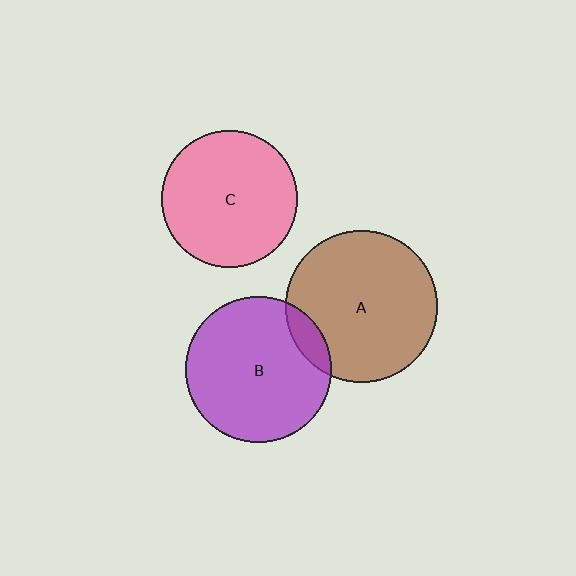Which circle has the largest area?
Circle A (brown).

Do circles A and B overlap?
Yes.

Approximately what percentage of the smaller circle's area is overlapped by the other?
Approximately 10%.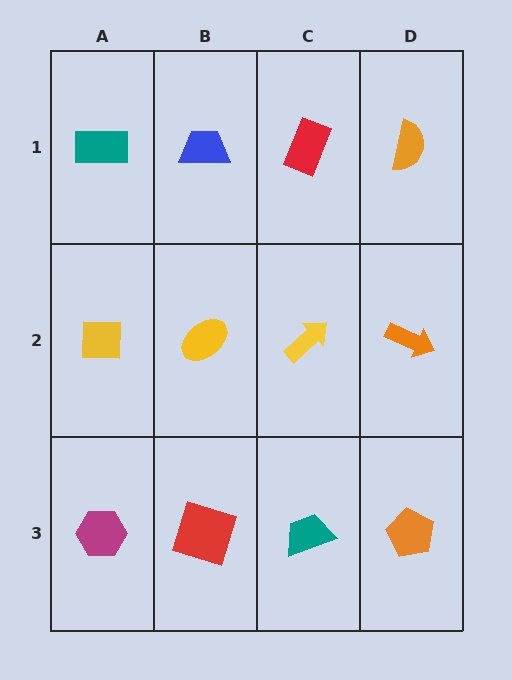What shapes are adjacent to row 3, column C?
A yellow arrow (row 2, column C), a red square (row 3, column B), an orange pentagon (row 3, column D).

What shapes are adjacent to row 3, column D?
An orange arrow (row 2, column D), a teal trapezoid (row 3, column C).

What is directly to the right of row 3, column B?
A teal trapezoid.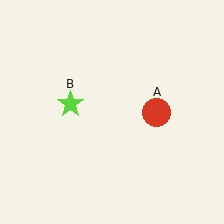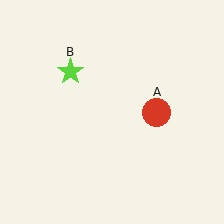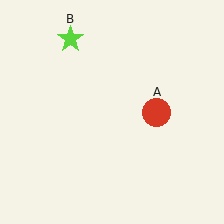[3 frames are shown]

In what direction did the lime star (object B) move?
The lime star (object B) moved up.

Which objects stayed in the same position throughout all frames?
Red circle (object A) remained stationary.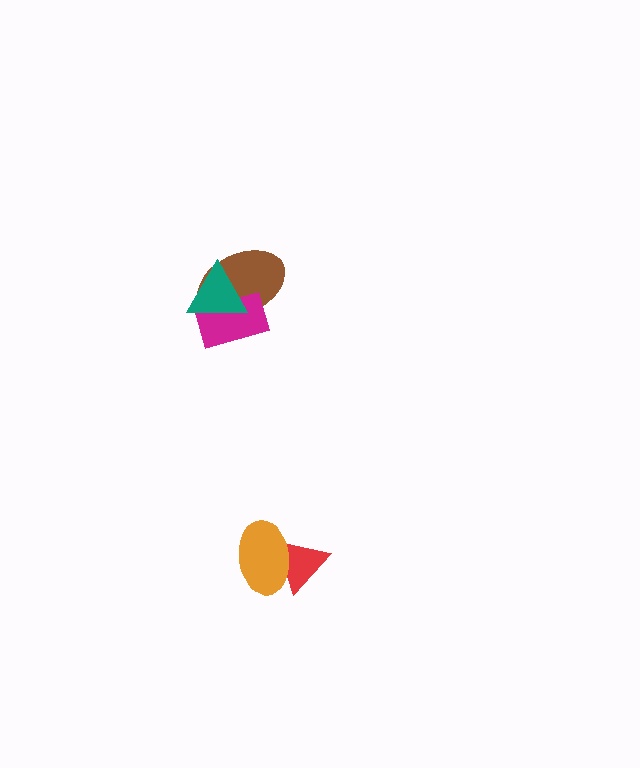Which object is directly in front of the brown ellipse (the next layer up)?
The magenta rectangle is directly in front of the brown ellipse.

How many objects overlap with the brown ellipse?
2 objects overlap with the brown ellipse.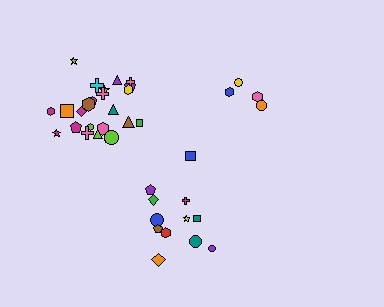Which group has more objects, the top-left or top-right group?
The top-left group.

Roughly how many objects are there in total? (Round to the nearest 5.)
Roughly 40 objects in total.